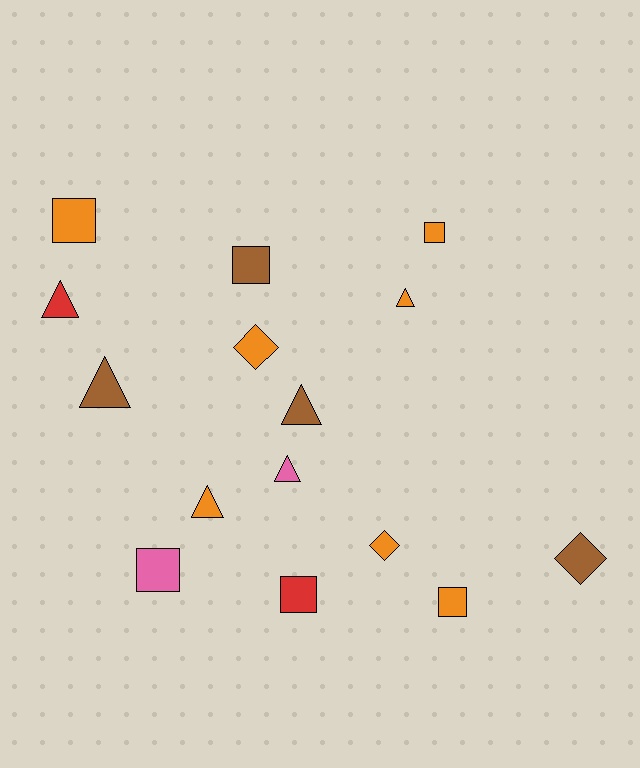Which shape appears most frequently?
Triangle, with 6 objects.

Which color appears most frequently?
Orange, with 7 objects.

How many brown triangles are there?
There are 2 brown triangles.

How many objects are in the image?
There are 15 objects.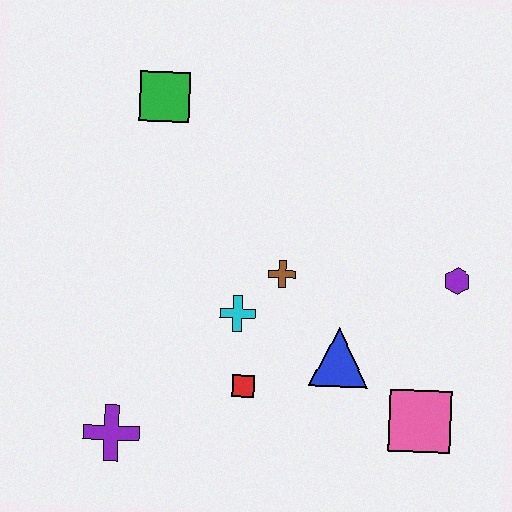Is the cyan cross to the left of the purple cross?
No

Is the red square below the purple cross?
No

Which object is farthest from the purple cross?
The purple hexagon is farthest from the purple cross.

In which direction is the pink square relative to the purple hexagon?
The pink square is below the purple hexagon.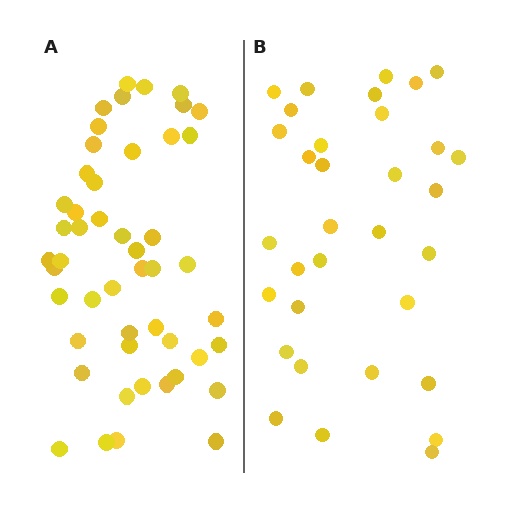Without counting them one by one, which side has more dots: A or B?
Region A (the left region) has more dots.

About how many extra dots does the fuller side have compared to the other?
Region A has approximately 15 more dots than region B.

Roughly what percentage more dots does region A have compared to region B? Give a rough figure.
About 50% more.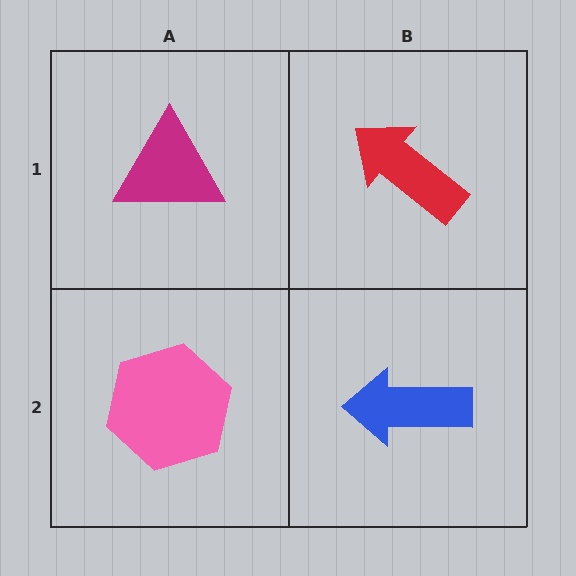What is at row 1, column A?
A magenta triangle.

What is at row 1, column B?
A red arrow.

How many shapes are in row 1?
2 shapes.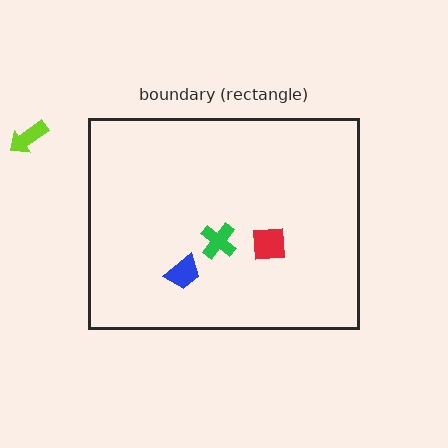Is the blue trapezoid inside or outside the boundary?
Inside.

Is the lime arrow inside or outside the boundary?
Outside.